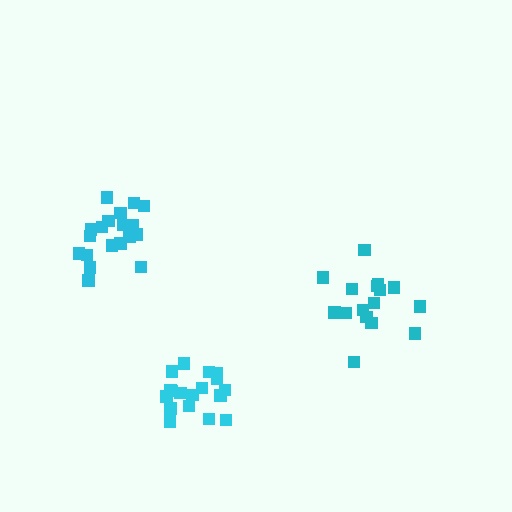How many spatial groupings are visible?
There are 3 spatial groupings.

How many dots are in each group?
Group 1: 16 dots, Group 2: 19 dots, Group 3: 19 dots (54 total).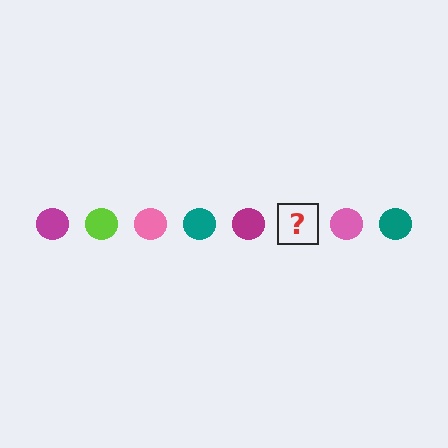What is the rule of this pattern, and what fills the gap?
The rule is that the pattern cycles through magenta, lime, pink, teal circles. The gap should be filled with a lime circle.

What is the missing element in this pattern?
The missing element is a lime circle.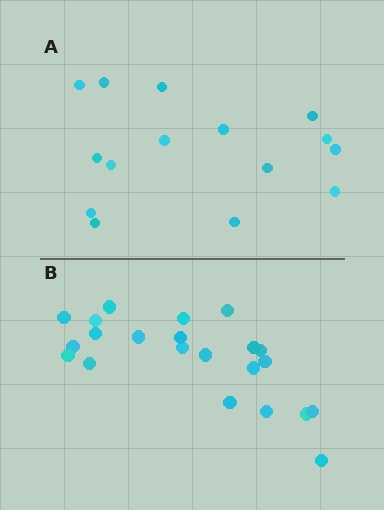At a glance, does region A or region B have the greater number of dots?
Region B (the bottom region) has more dots.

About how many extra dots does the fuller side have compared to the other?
Region B has roughly 8 or so more dots than region A.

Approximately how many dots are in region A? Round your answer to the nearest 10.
About 20 dots. (The exact count is 15, which rounds to 20.)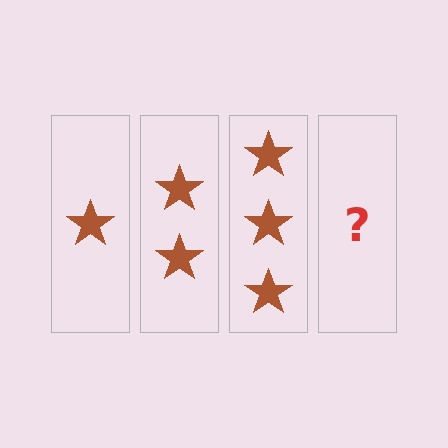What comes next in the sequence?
The next element should be 4 stars.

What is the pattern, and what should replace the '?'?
The pattern is that each step adds one more star. The '?' should be 4 stars.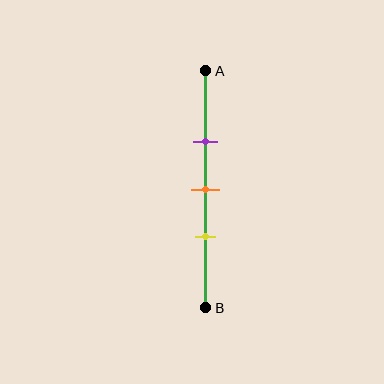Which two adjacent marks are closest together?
The orange and yellow marks are the closest adjacent pair.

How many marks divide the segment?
There are 3 marks dividing the segment.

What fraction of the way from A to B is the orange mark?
The orange mark is approximately 50% (0.5) of the way from A to B.